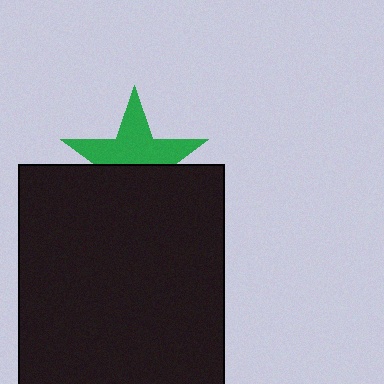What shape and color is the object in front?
The object in front is a black rectangle.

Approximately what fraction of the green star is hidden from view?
Roughly 46% of the green star is hidden behind the black rectangle.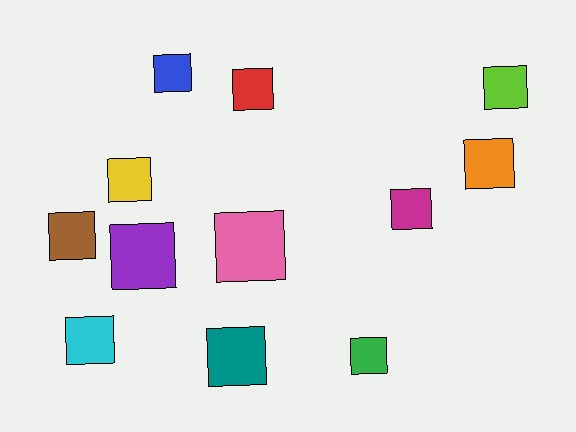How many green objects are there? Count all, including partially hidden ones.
There is 1 green object.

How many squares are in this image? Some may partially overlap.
There are 12 squares.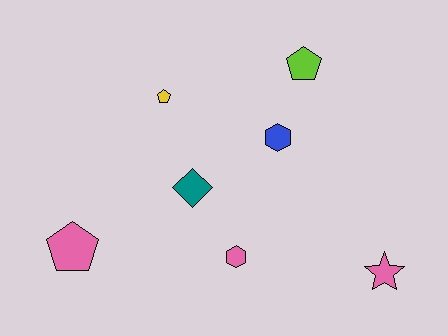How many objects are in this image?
There are 7 objects.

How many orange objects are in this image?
There are no orange objects.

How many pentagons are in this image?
There are 3 pentagons.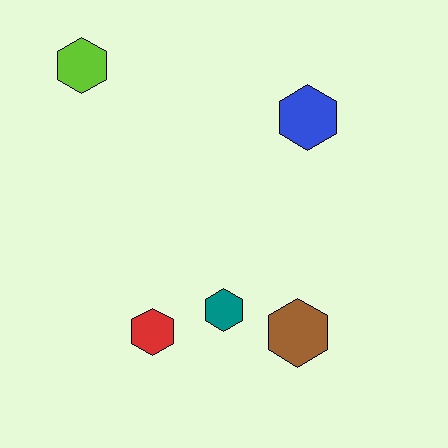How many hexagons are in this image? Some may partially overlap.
There are 5 hexagons.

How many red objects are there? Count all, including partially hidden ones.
There is 1 red object.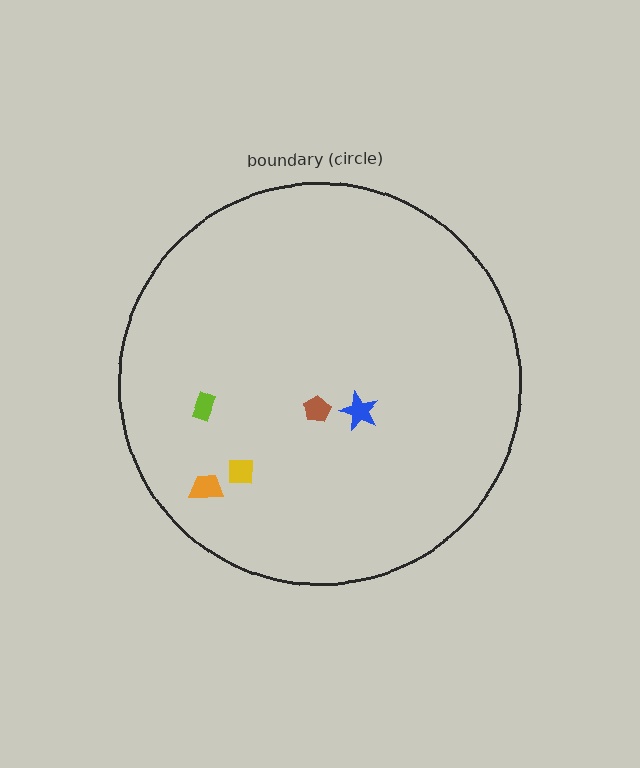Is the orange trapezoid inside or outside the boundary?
Inside.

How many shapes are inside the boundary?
5 inside, 0 outside.